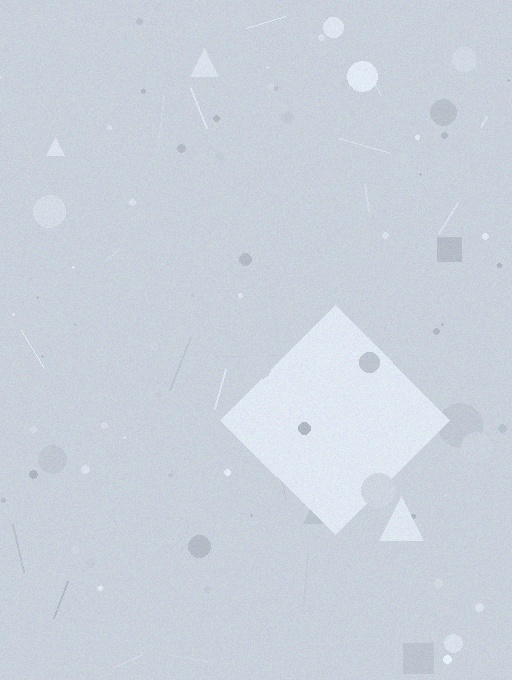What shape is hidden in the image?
A diamond is hidden in the image.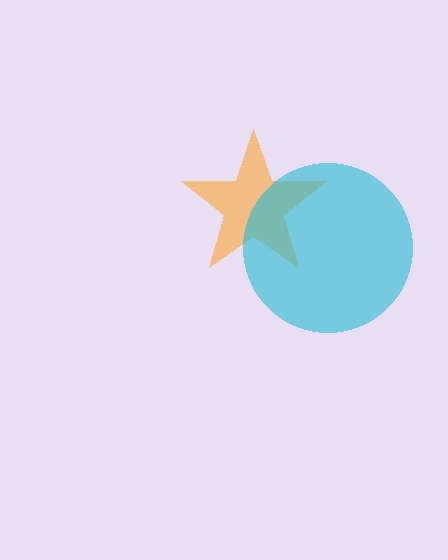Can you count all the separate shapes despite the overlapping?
Yes, there are 2 separate shapes.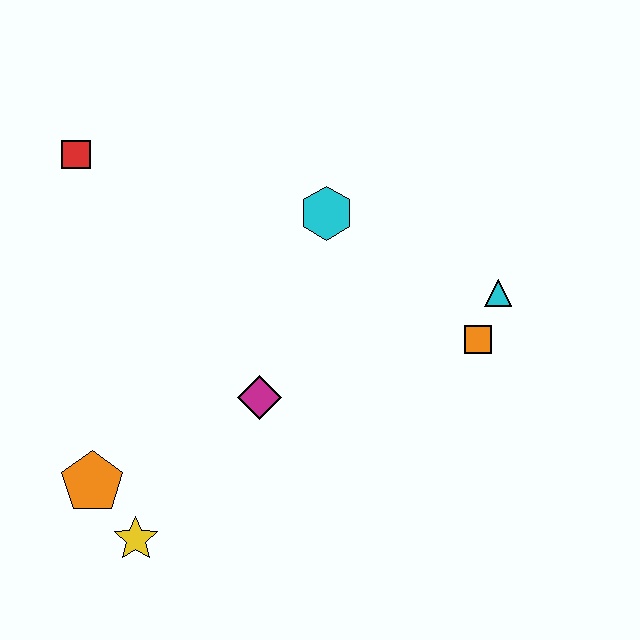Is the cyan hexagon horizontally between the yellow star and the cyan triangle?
Yes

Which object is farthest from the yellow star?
The cyan triangle is farthest from the yellow star.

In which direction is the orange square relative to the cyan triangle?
The orange square is below the cyan triangle.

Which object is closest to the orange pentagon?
The yellow star is closest to the orange pentagon.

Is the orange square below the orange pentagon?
No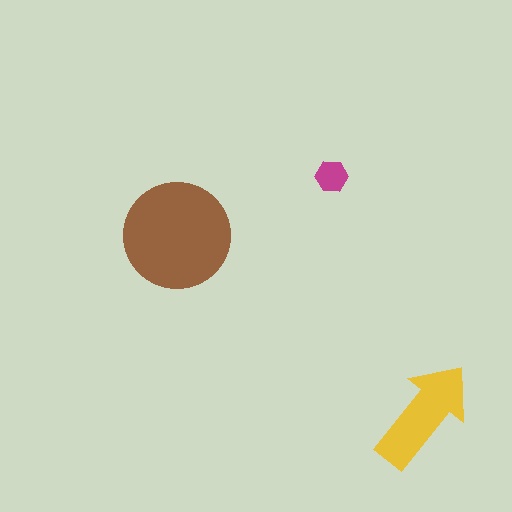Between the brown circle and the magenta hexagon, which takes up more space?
The brown circle.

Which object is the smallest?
The magenta hexagon.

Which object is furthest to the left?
The brown circle is leftmost.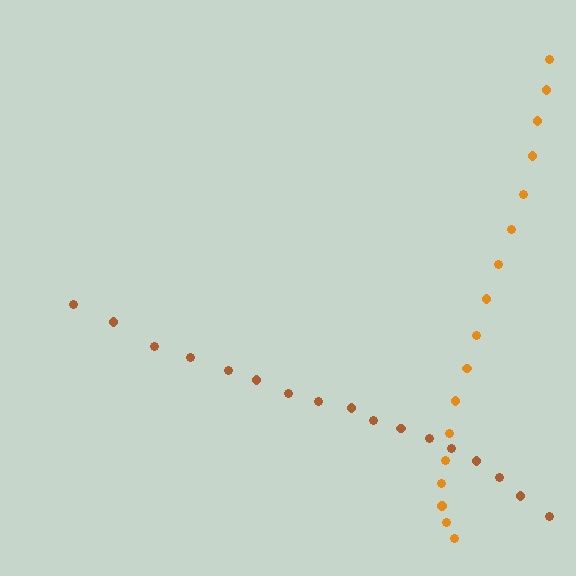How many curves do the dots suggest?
There are 2 distinct paths.